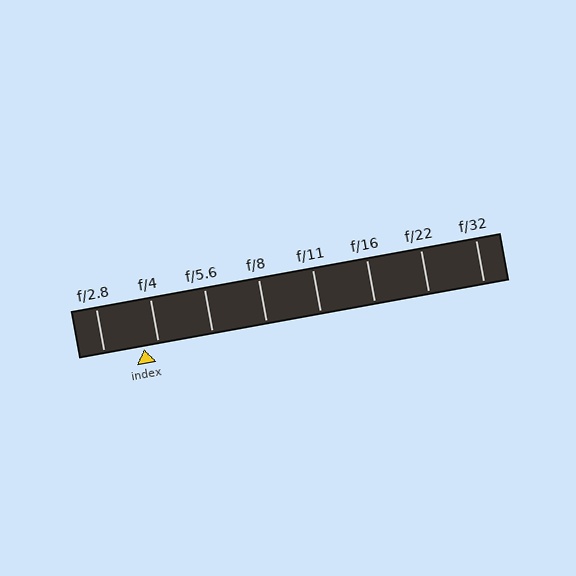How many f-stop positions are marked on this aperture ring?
There are 8 f-stop positions marked.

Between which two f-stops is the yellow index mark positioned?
The index mark is between f/2.8 and f/4.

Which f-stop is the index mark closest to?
The index mark is closest to f/4.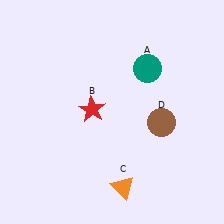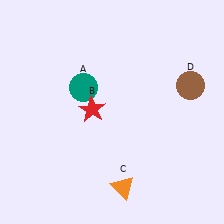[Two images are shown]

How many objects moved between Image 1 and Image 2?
2 objects moved between the two images.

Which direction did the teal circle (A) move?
The teal circle (A) moved left.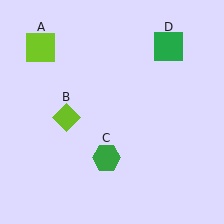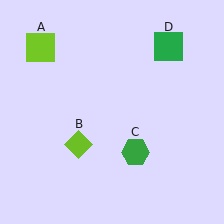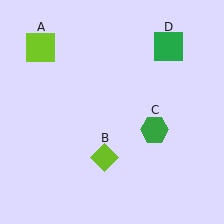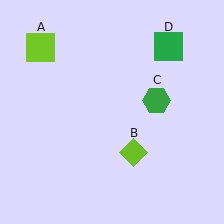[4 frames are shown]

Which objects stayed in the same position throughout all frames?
Lime square (object A) and green square (object D) remained stationary.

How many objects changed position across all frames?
2 objects changed position: lime diamond (object B), green hexagon (object C).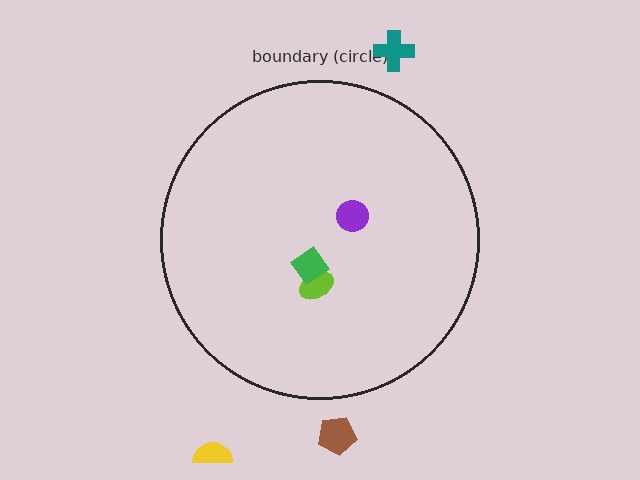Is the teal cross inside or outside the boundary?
Outside.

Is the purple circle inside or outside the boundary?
Inside.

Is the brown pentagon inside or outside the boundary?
Outside.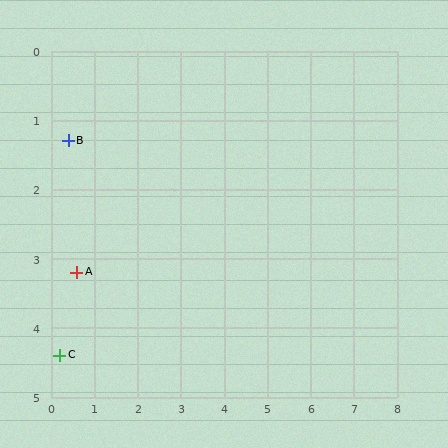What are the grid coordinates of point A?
Point A is at approximately (0.6, 3.2).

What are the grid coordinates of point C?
Point C is at approximately (0.2, 4.4).